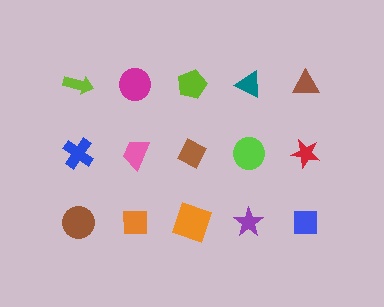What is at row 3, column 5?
A blue square.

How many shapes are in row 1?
5 shapes.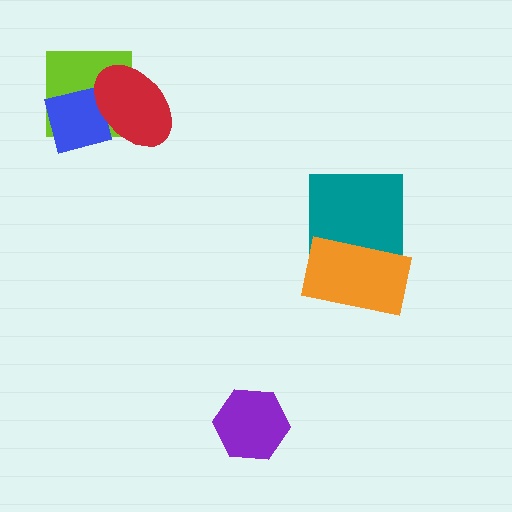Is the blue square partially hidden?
Yes, it is partially covered by another shape.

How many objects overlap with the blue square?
2 objects overlap with the blue square.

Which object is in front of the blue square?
The red ellipse is in front of the blue square.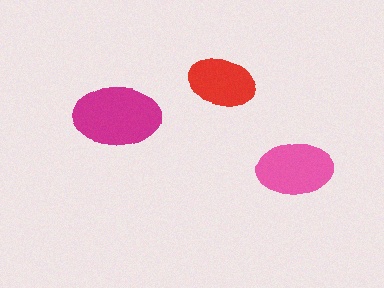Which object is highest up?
The red ellipse is topmost.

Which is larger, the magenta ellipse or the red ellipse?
The magenta one.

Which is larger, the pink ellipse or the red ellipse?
The pink one.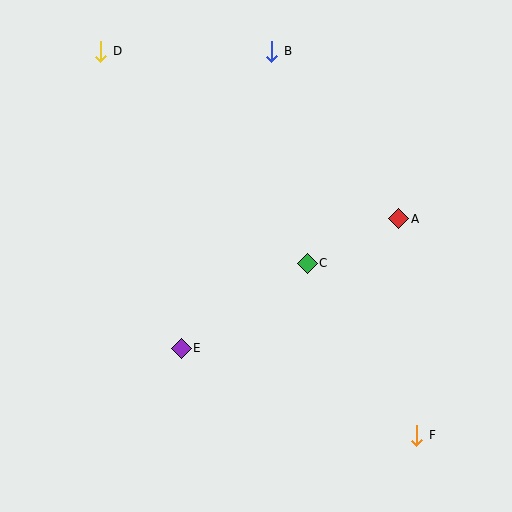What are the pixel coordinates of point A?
Point A is at (399, 219).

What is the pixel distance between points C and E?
The distance between C and E is 152 pixels.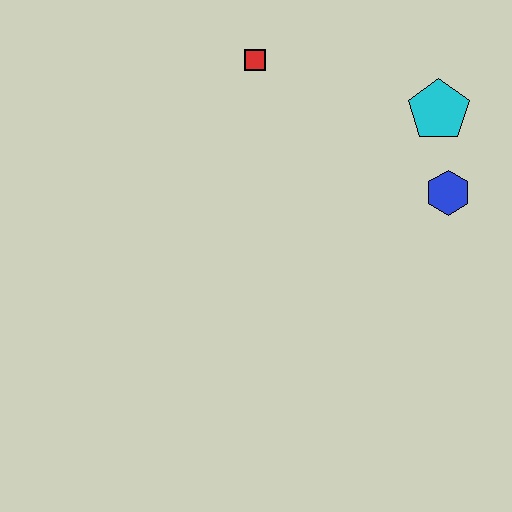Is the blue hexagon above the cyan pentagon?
No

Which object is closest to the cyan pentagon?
The blue hexagon is closest to the cyan pentagon.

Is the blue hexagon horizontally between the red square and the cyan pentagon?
No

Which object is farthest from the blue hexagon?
The red square is farthest from the blue hexagon.